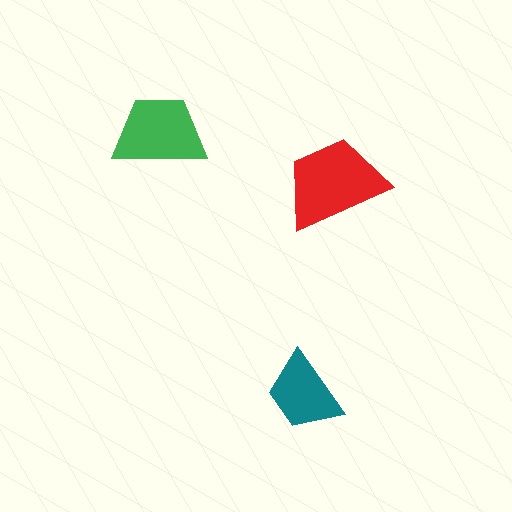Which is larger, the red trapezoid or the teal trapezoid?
The red one.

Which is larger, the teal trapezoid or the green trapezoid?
The green one.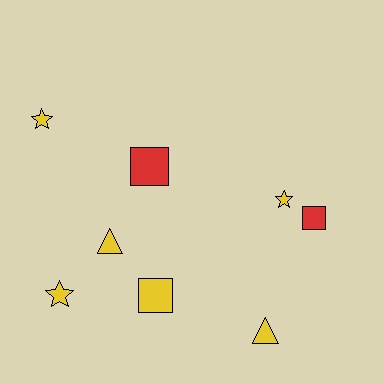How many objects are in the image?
There are 8 objects.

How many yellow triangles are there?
There are 2 yellow triangles.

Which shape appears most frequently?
Square, with 3 objects.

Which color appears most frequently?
Yellow, with 6 objects.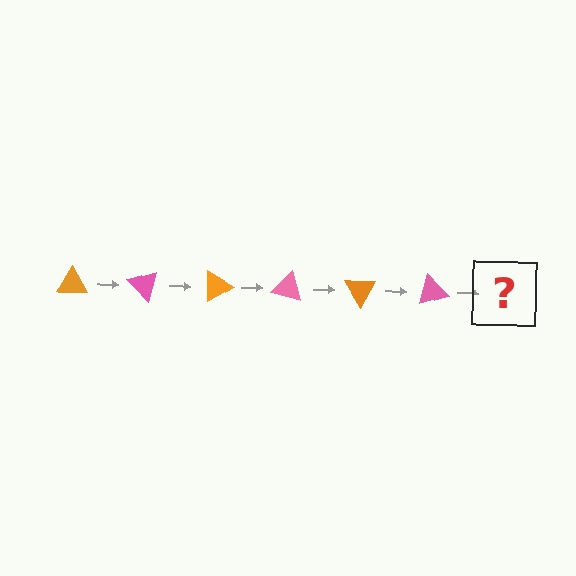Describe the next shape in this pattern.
It should be an orange triangle, rotated 270 degrees from the start.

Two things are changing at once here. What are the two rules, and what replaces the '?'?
The two rules are that it rotates 45 degrees each step and the color cycles through orange and pink. The '?' should be an orange triangle, rotated 270 degrees from the start.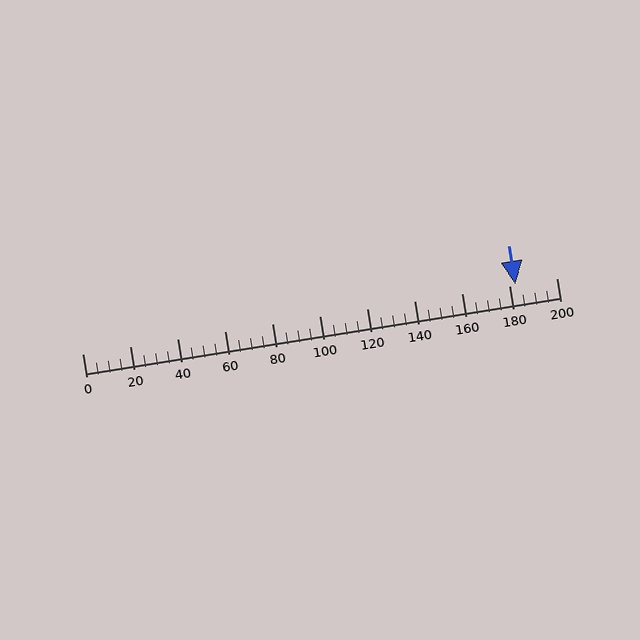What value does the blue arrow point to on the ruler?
The blue arrow points to approximately 183.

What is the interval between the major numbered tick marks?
The major tick marks are spaced 20 units apart.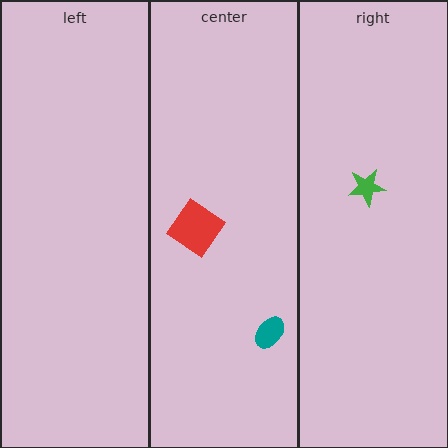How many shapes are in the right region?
1.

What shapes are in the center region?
The teal ellipse, the red diamond.